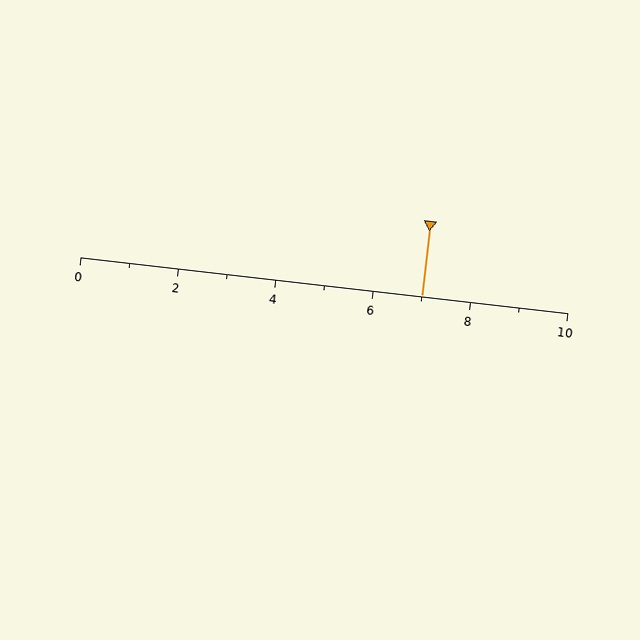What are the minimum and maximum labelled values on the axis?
The axis runs from 0 to 10.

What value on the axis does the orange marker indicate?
The marker indicates approximately 7.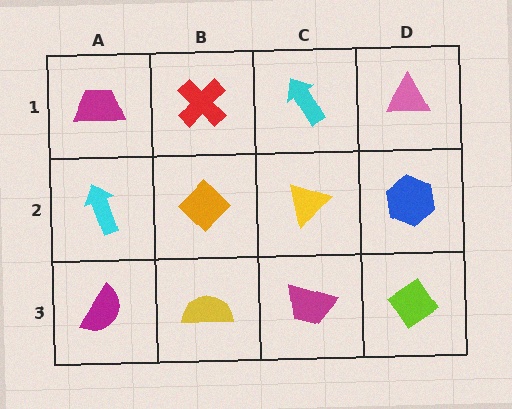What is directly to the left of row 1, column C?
A red cross.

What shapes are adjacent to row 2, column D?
A pink triangle (row 1, column D), a lime diamond (row 3, column D), a yellow triangle (row 2, column C).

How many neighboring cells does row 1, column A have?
2.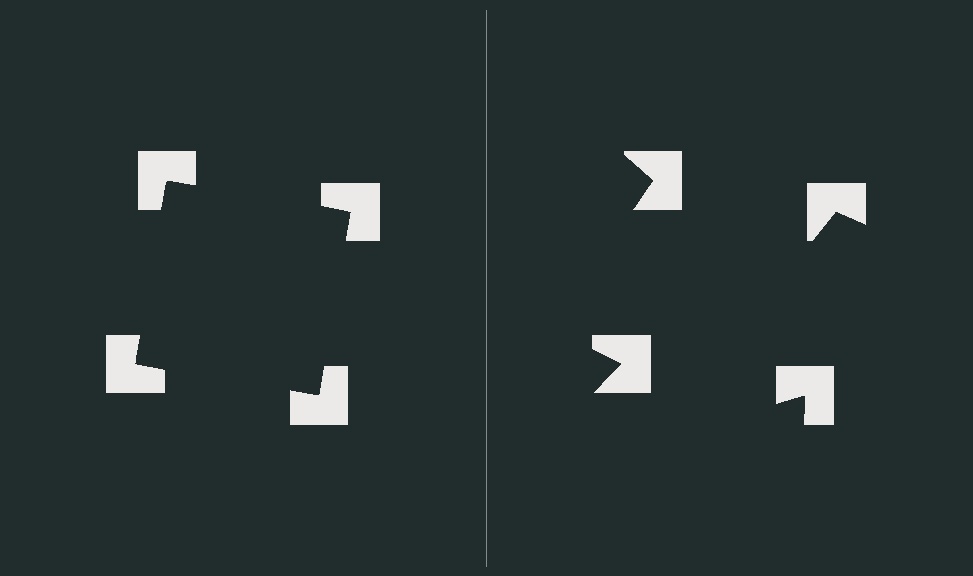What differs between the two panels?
The notched squares are positioned identically on both sides; only the wedge orientations differ. On the left they align to a square; on the right they are misaligned.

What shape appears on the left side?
An illusory square.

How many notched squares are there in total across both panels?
8 — 4 on each side.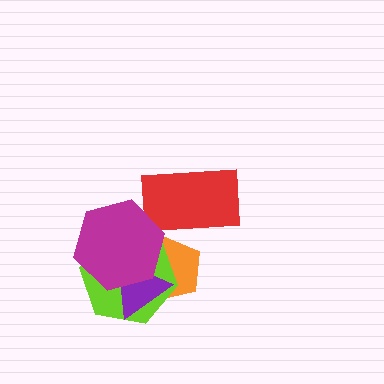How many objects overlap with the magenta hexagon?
4 objects overlap with the magenta hexagon.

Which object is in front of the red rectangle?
The magenta hexagon is in front of the red rectangle.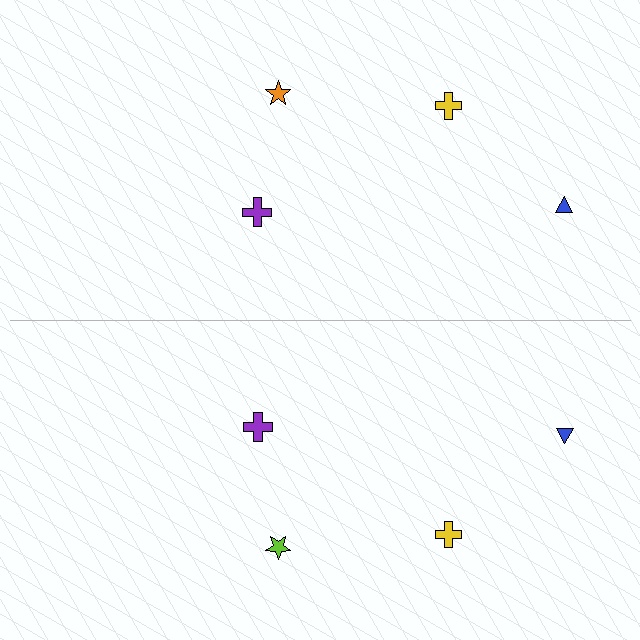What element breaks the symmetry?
The lime star on the bottom side breaks the symmetry — its mirror counterpart is orange.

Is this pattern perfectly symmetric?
No, the pattern is not perfectly symmetric. The lime star on the bottom side breaks the symmetry — its mirror counterpart is orange.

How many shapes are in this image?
There are 8 shapes in this image.